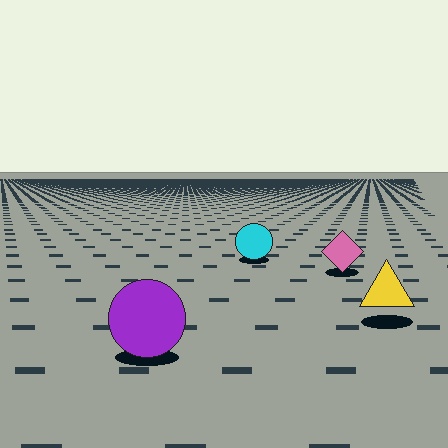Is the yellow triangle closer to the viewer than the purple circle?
No. The purple circle is closer — you can tell from the texture gradient: the ground texture is coarser near it.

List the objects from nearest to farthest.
From nearest to farthest: the purple circle, the yellow triangle, the pink diamond, the cyan circle.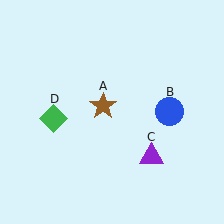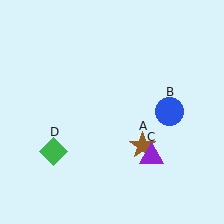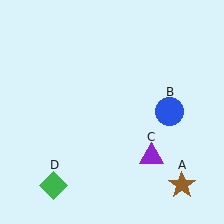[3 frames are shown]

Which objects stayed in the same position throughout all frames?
Blue circle (object B) and purple triangle (object C) remained stationary.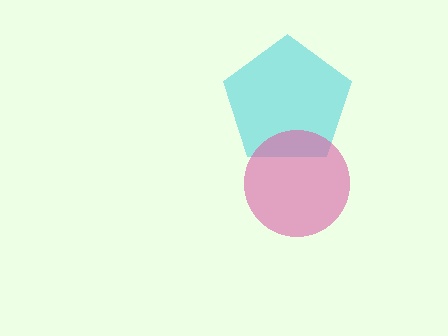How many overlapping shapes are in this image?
There are 2 overlapping shapes in the image.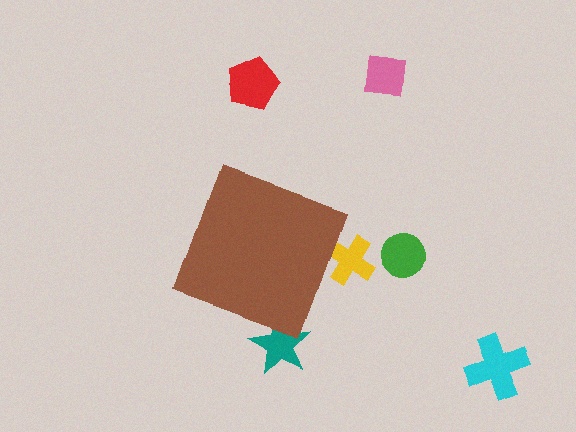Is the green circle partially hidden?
No, the green circle is fully visible.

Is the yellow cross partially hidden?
Yes, the yellow cross is partially hidden behind the brown diamond.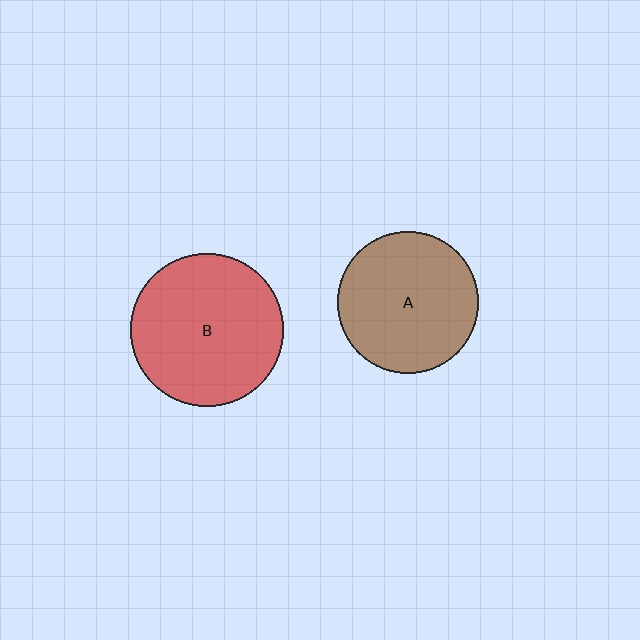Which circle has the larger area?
Circle B (red).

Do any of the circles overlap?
No, none of the circles overlap.